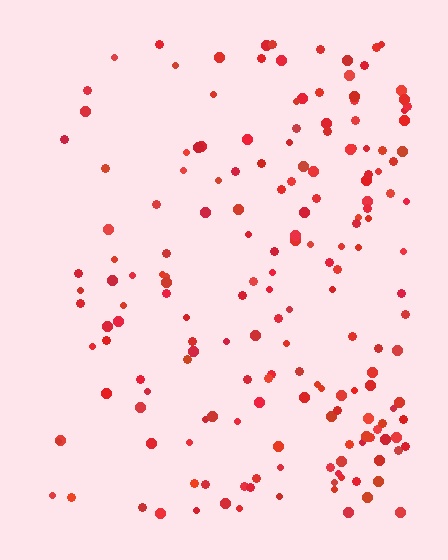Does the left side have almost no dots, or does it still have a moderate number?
Still a moderate number, just noticeably fewer than the right.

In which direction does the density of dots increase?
From left to right, with the right side densest.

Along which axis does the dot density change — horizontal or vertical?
Horizontal.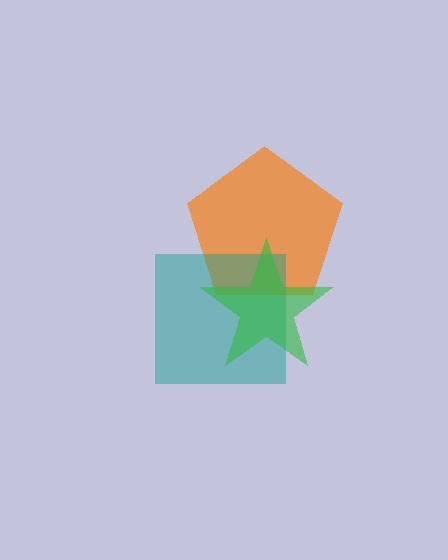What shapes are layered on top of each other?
The layered shapes are: an orange pentagon, a teal square, a green star.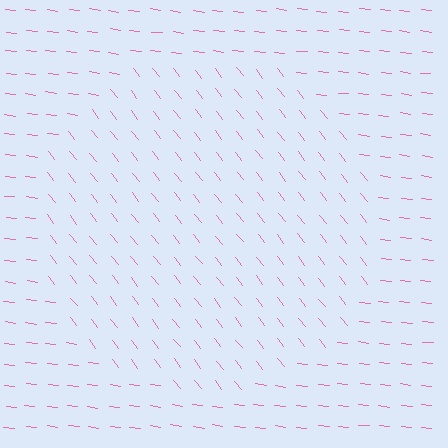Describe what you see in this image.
The image is filled with small pink line segments. A circle region in the image has lines oriented differently from the surrounding lines, creating a visible texture boundary.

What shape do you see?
I see a circle.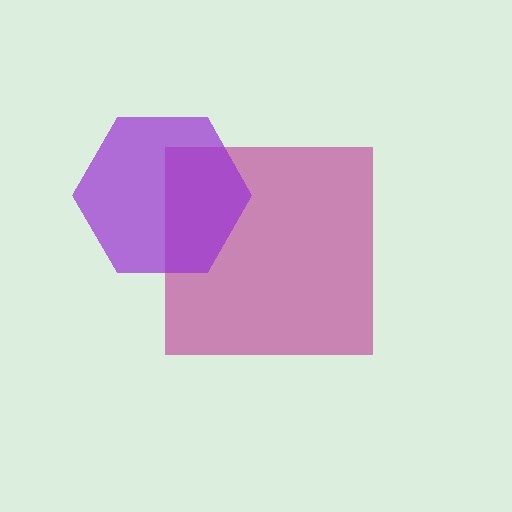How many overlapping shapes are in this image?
There are 2 overlapping shapes in the image.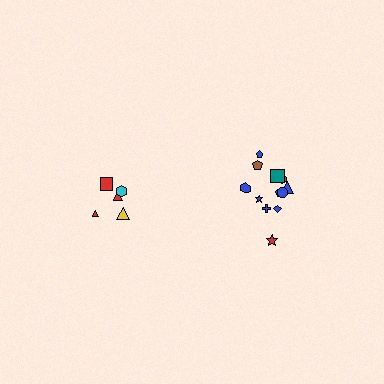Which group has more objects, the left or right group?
The right group.